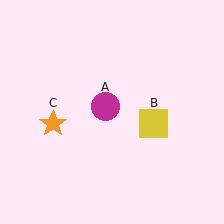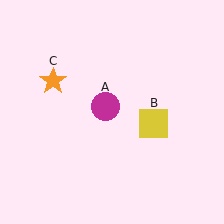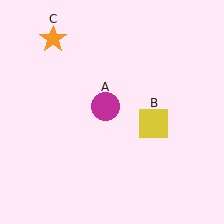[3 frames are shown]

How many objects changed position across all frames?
1 object changed position: orange star (object C).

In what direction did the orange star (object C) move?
The orange star (object C) moved up.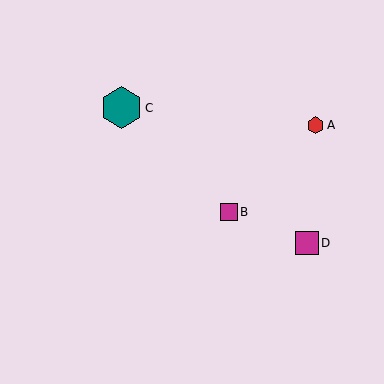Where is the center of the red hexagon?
The center of the red hexagon is at (316, 125).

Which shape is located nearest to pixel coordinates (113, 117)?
The teal hexagon (labeled C) at (121, 108) is nearest to that location.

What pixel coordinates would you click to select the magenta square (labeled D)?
Click at (307, 243) to select the magenta square D.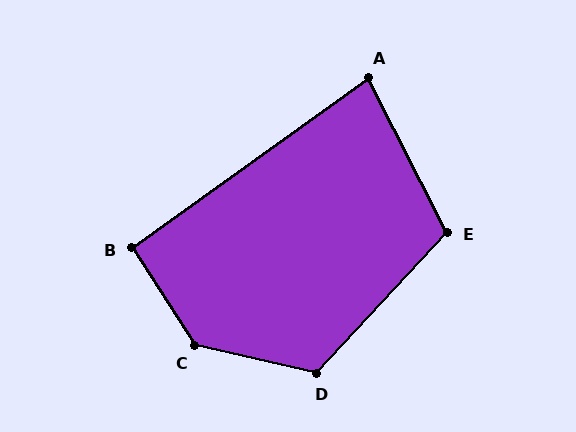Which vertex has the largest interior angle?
C, at approximately 135 degrees.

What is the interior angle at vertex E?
Approximately 110 degrees (obtuse).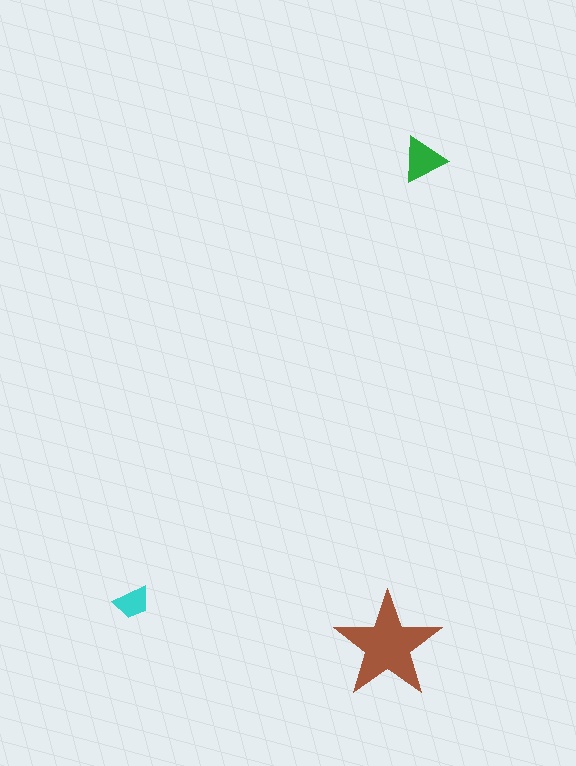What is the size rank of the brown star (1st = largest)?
1st.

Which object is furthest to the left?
The cyan trapezoid is leftmost.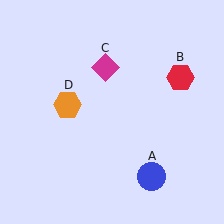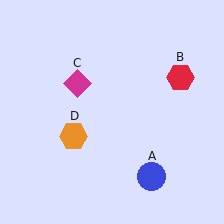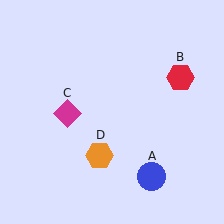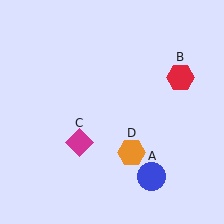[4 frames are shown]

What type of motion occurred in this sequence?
The magenta diamond (object C), orange hexagon (object D) rotated counterclockwise around the center of the scene.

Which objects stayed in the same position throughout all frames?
Blue circle (object A) and red hexagon (object B) remained stationary.